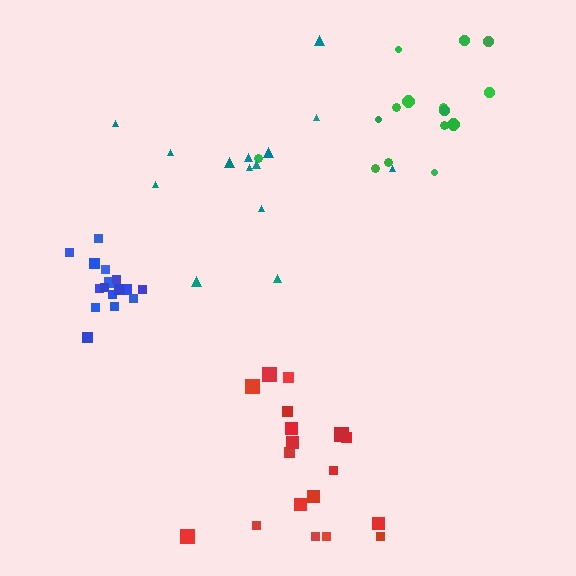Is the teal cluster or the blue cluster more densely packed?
Blue.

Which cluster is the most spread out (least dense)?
Teal.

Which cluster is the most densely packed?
Blue.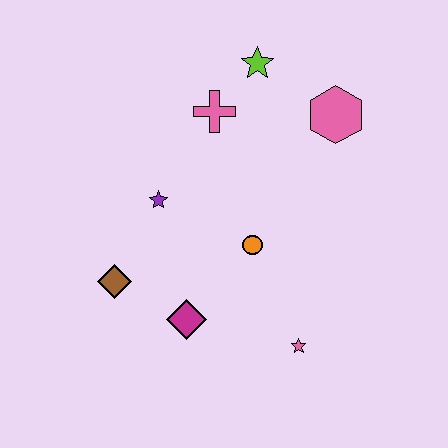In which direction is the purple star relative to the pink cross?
The purple star is below the pink cross.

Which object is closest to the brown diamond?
The magenta diamond is closest to the brown diamond.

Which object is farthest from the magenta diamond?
The lime star is farthest from the magenta diamond.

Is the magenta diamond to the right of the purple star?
Yes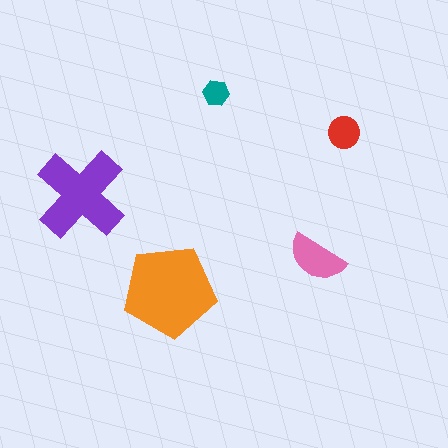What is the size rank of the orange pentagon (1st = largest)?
1st.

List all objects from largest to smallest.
The orange pentagon, the purple cross, the pink semicircle, the red circle, the teal hexagon.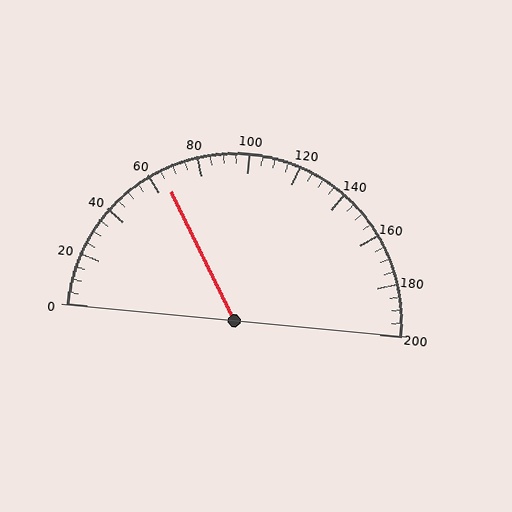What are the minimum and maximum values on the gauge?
The gauge ranges from 0 to 200.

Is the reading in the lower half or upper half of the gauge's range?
The reading is in the lower half of the range (0 to 200).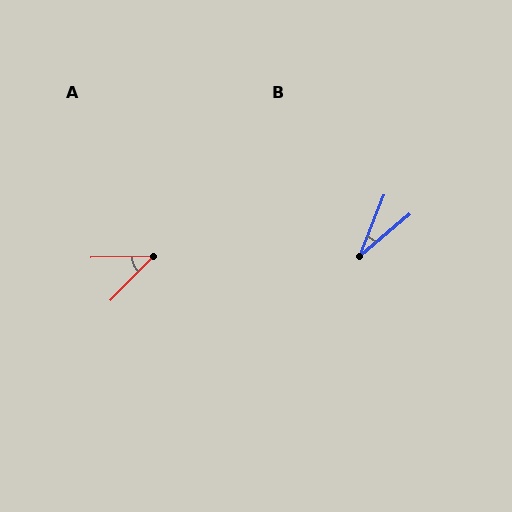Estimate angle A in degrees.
Approximately 44 degrees.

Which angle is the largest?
A, at approximately 44 degrees.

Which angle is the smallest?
B, at approximately 28 degrees.